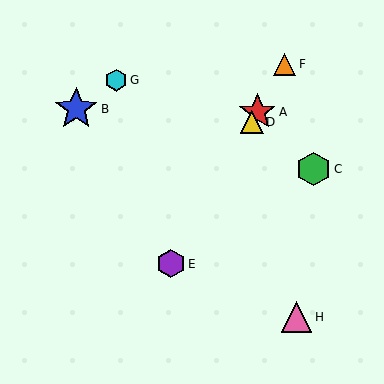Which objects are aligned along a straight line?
Objects A, D, E, F are aligned along a straight line.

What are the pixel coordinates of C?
Object C is at (314, 169).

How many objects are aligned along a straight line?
4 objects (A, D, E, F) are aligned along a straight line.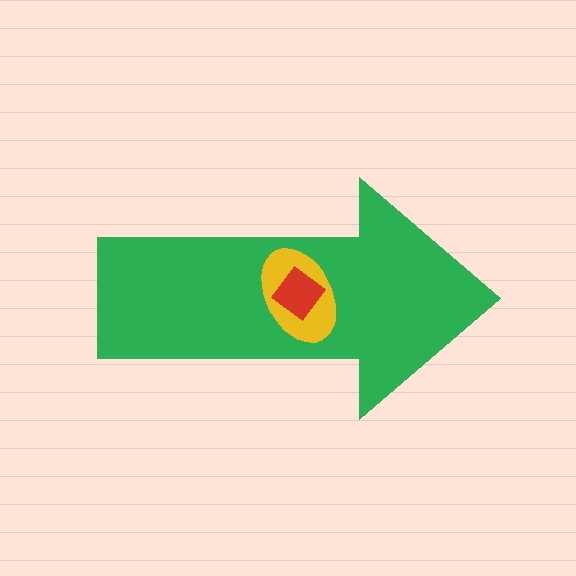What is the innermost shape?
The red diamond.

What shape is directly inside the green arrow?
The yellow ellipse.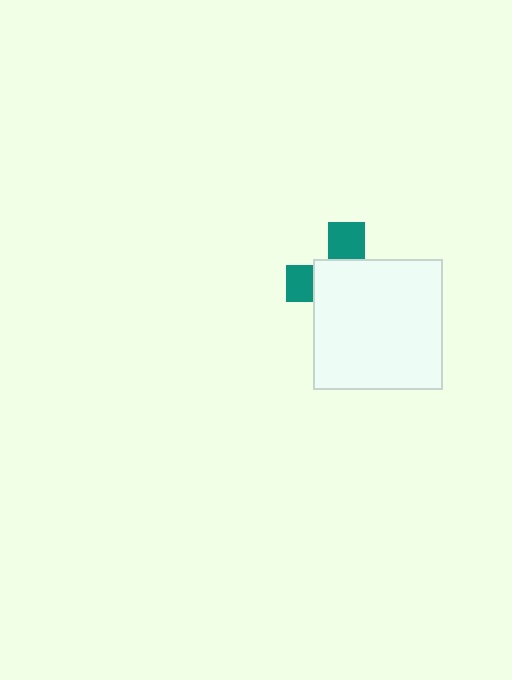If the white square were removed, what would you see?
You would see the complete teal cross.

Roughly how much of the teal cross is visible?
A small part of it is visible (roughly 32%).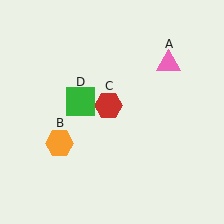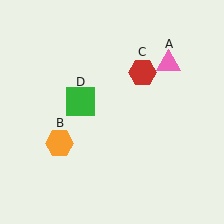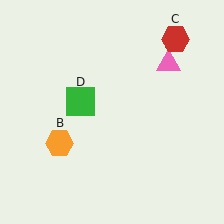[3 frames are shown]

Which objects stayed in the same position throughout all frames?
Pink triangle (object A) and orange hexagon (object B) and green square (object D) remained stationary.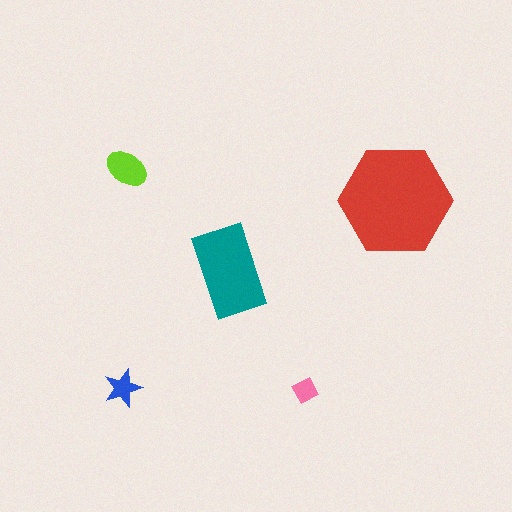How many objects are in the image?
There are 5 objects in the image.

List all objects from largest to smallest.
The red hexagon, the teal rectangle, the lime ellipse, the blue star, the pink diamond.